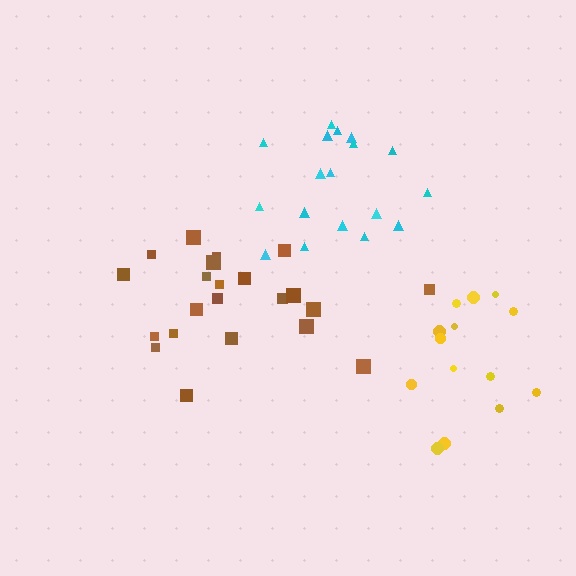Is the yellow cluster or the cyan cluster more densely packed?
Yellow.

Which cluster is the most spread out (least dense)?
Cyan.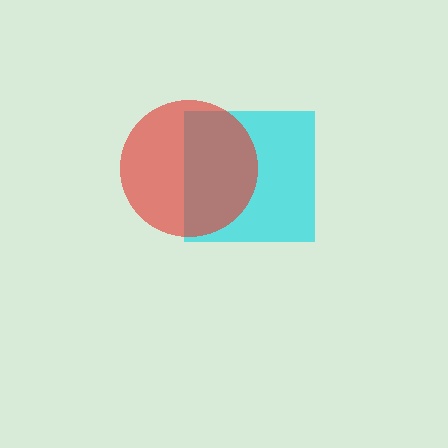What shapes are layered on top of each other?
The layered shapes are: a cyan square, a red circle.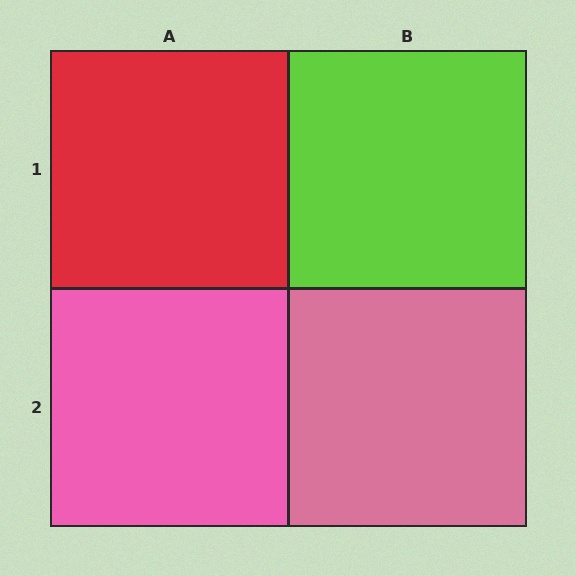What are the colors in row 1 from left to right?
Red, lime.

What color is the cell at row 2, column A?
Pink.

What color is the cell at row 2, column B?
Pink.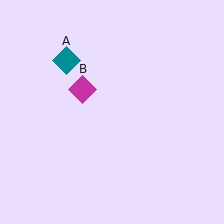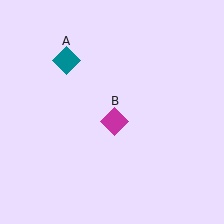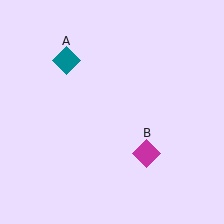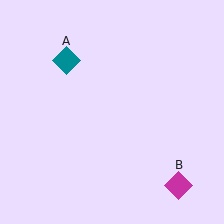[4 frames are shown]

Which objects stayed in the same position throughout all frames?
Teal diamond (object A) remained stationary.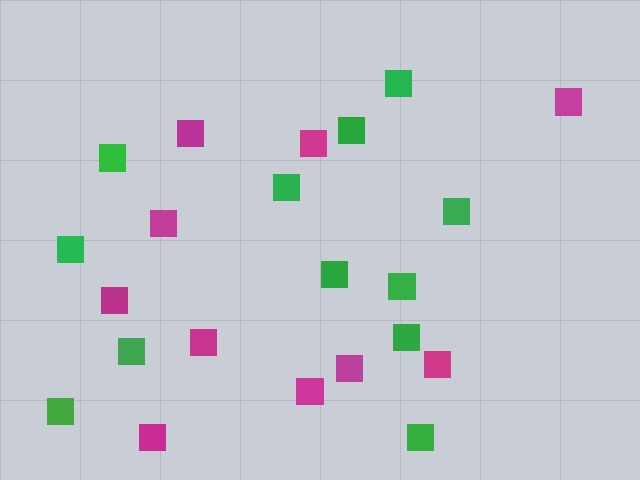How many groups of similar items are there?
There are 2 groups: one group of magenta squares (10) and one group of green squares (12).